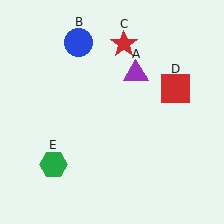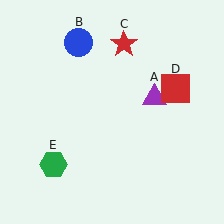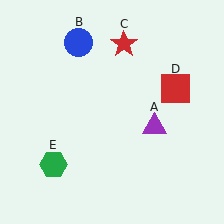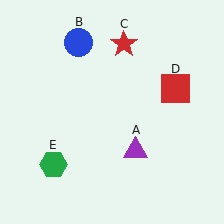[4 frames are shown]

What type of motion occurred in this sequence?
The purple triangle (object A) rotated clockwise around the center of the scene.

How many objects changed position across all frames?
1 object changed position: purple triangle (object A).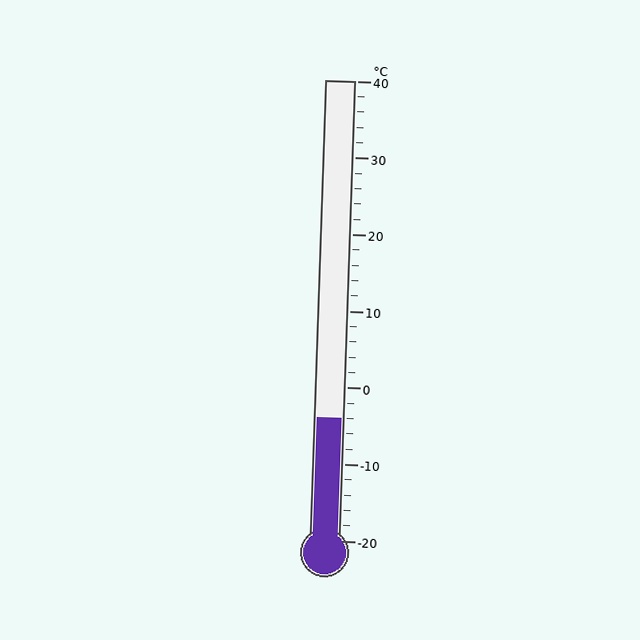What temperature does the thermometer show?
The thermometer shows approximately -4°C.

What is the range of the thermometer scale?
The thermometer scale ranges from -20°C to 40°C.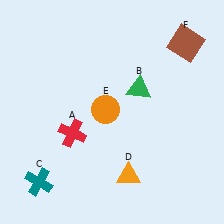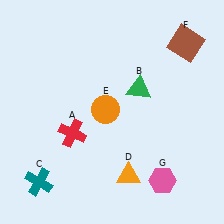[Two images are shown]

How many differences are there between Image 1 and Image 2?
There is 1 difference between the two images.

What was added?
A pink hexagon (G) was added in Image 2.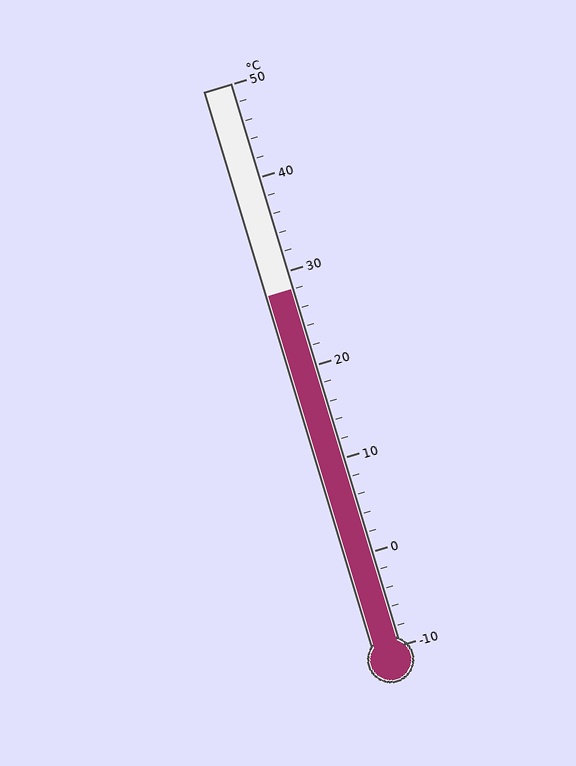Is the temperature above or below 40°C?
The temperature is below 40°C.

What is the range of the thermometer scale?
The thermometer scale ranges from -10°C to 50°C.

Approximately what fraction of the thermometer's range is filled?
The thermometer is filled to approximately 65% of its range.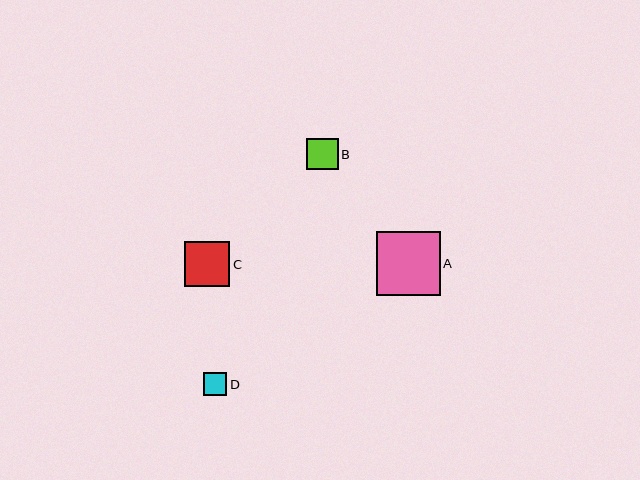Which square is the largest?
Square A is the largest with a size of approximately 64 pixels.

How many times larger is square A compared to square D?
Square A is approximately 2.7 times the size of square D.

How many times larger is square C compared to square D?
Square C is approximately 1.9 times the size of square D.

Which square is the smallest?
Square D is the smallest with a size of approximately 24 pixels.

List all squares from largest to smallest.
From largest to smallest: A, C, B, D.